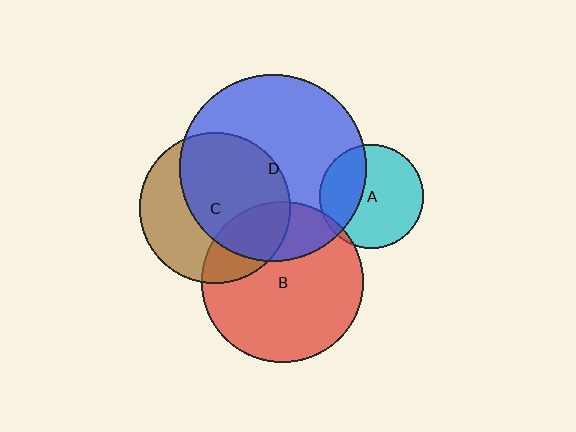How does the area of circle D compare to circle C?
Approximately 1.5 times.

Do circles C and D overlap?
Yes.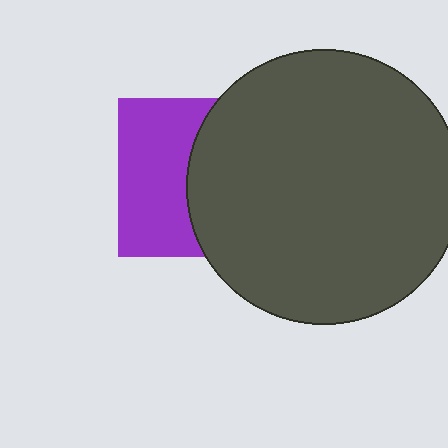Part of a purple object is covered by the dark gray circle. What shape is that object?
It is a square.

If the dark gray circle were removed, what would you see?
You would see the complete purple square.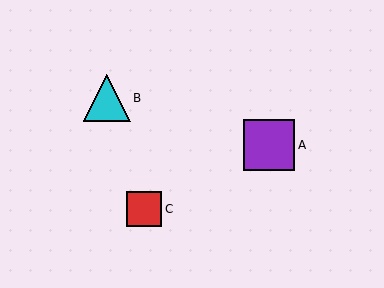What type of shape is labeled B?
Shape B is a cyan triangle.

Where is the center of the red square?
The center of the red square is at (144, 209).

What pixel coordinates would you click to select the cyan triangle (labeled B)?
Click at (107, 98) to select the cyan triangle B.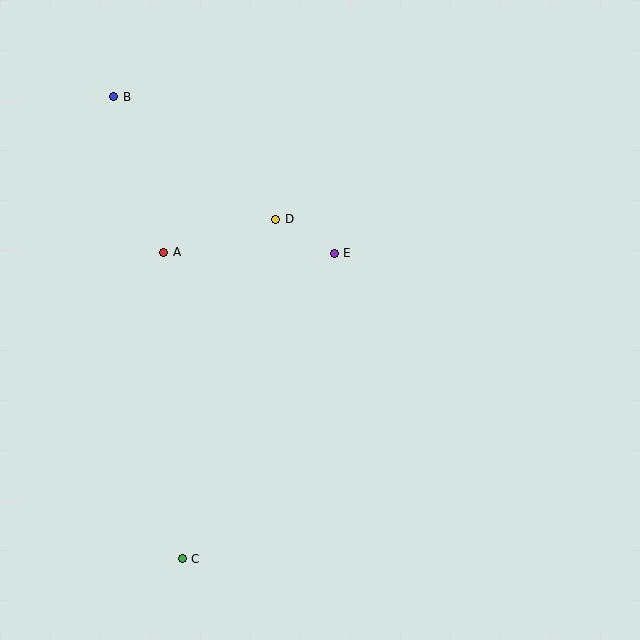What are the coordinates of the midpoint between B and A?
The midpoint between B and A is at (139, 175).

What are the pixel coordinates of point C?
Point C is at (182, 559).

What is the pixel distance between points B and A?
The distance between B and A is 163 pixels.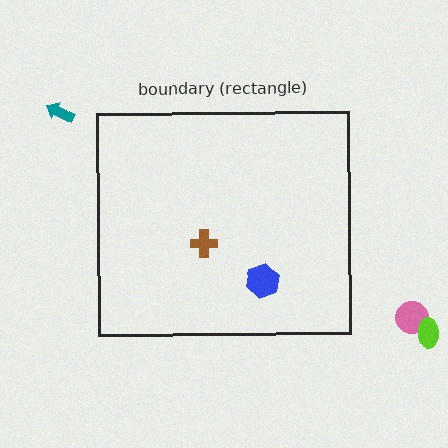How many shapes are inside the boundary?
2 inside, 3 outside.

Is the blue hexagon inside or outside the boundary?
Inside.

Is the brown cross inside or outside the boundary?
Inside.